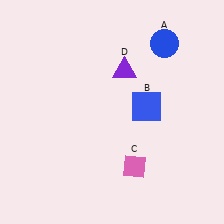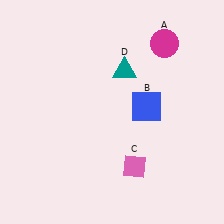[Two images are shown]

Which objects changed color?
A changed from blue to magenta. D changed from purple to teal.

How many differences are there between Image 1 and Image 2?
There are 2 differences between the two images.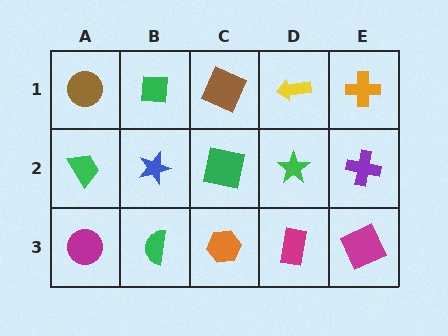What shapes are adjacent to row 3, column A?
A green trapezoid (row 2, column A), a green semicircle (row 3, column B).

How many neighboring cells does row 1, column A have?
2.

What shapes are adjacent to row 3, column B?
A blue star (row 2, column B), a magenta circle (row 3, column A), an orange hexagon (row 3, column C).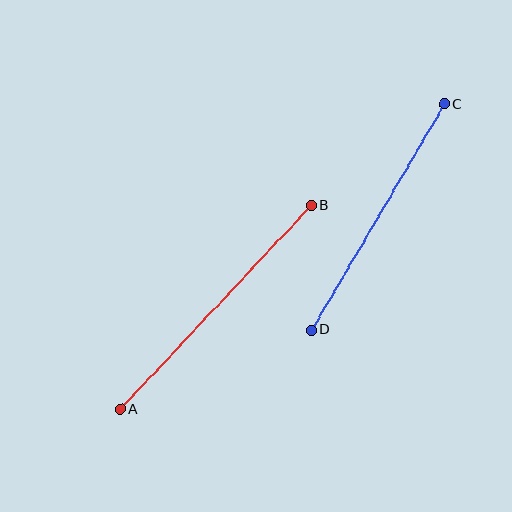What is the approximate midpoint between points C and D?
The midpoint is at approximately (378, 217) pixels.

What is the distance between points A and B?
The distance is approximately 279 pixels.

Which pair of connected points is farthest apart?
Points A and B are farthest apart.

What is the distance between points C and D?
The distance is approximately 262 pixels.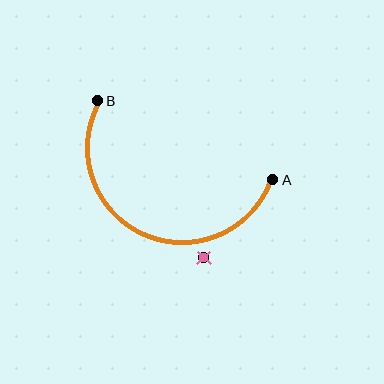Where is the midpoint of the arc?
The arc midpoint is the point on the curve farthest from the straight line joining A and B. It sits below that line.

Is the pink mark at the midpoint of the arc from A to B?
No — the pink mark does not lie on the arc at all. It sits slightly outside the curve.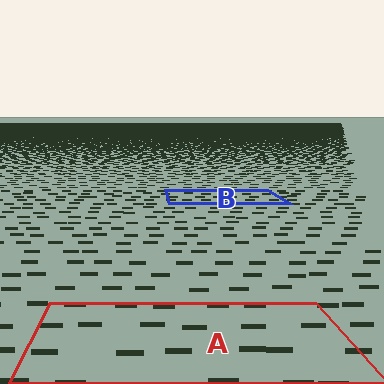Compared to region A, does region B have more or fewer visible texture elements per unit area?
Region B has more texture elements per unit area — they are packed more densely because it is farther away.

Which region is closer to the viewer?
Region A is closer. The texture elements there are larger and more spread out.